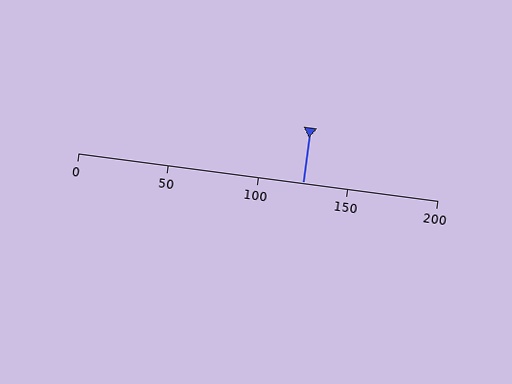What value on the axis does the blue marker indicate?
The marker indicates approximately 125.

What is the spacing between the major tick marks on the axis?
The major ticks are spaced 50 apart.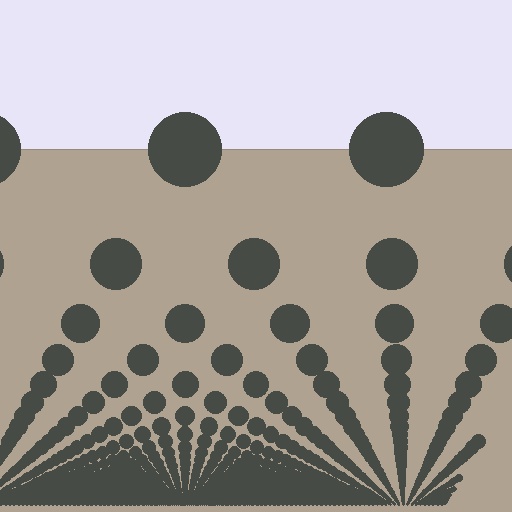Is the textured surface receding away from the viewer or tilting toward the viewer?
The surface appears to tilt toward the viewer. Texture elements get larger and sparser toward the top.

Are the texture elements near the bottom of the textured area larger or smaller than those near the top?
Smaller. The gradient is inverted — elements near the bottom are smaller and denser.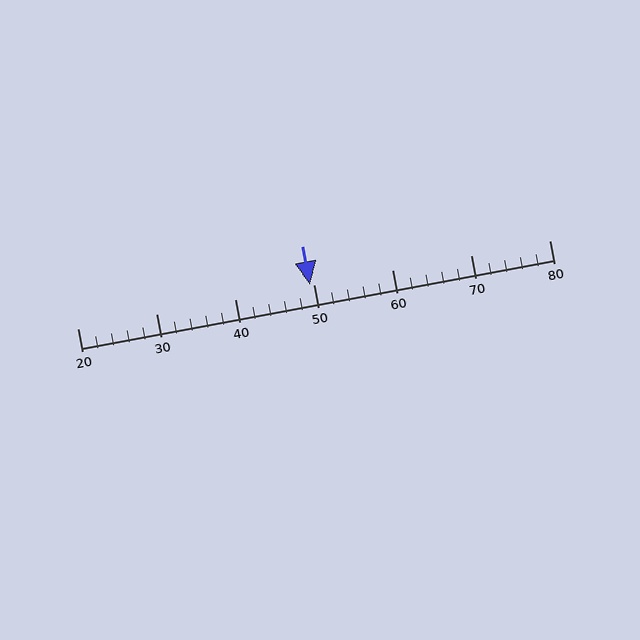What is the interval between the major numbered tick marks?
The major tick marks are spaced 10 units apart.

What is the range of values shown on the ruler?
The ruler shows values from 20 to 80.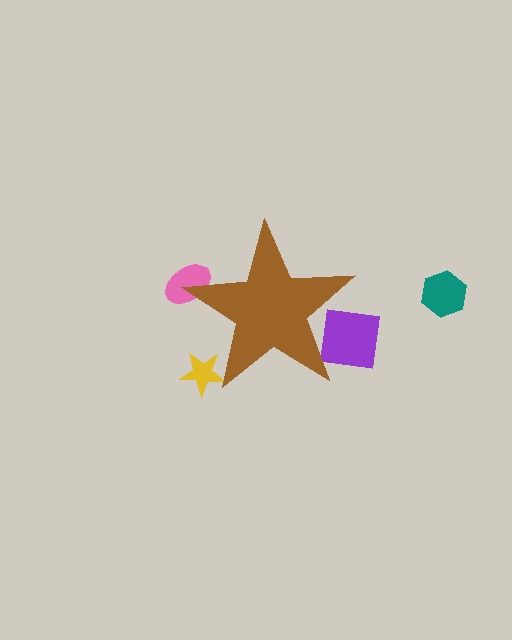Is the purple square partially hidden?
Yes, the purple square is partially hidden behind the brown star.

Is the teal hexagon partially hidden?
No, the teal hexagon is fully visible.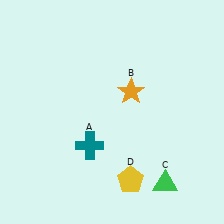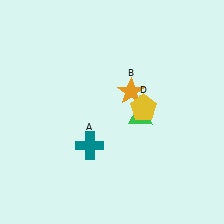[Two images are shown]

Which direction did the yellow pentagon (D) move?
The yellow pentagon (D) moved up.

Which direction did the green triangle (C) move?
The green triangle (C) moved up.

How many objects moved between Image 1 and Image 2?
2 objects moved between the two images.